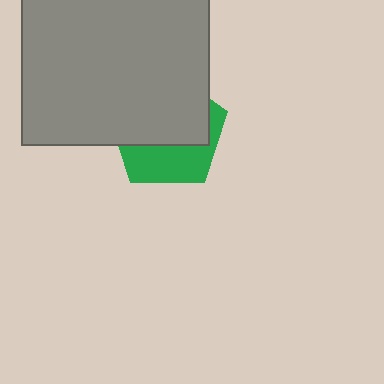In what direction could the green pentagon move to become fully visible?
The green pentagon could move down. That would shift it out from behind the gray square entirely.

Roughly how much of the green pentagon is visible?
A small part of it is visible (roughly 40%).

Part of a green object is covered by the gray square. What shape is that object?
It is a pentagon.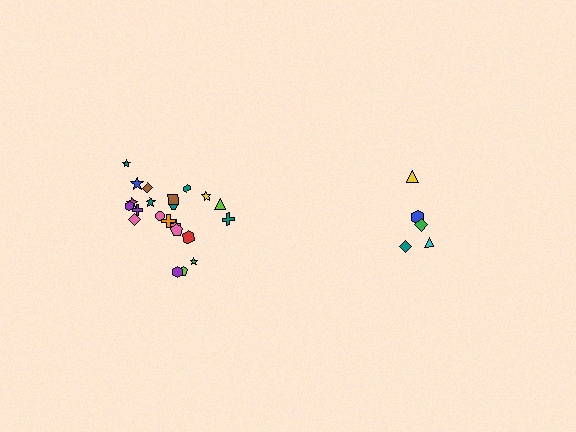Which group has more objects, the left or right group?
The left group.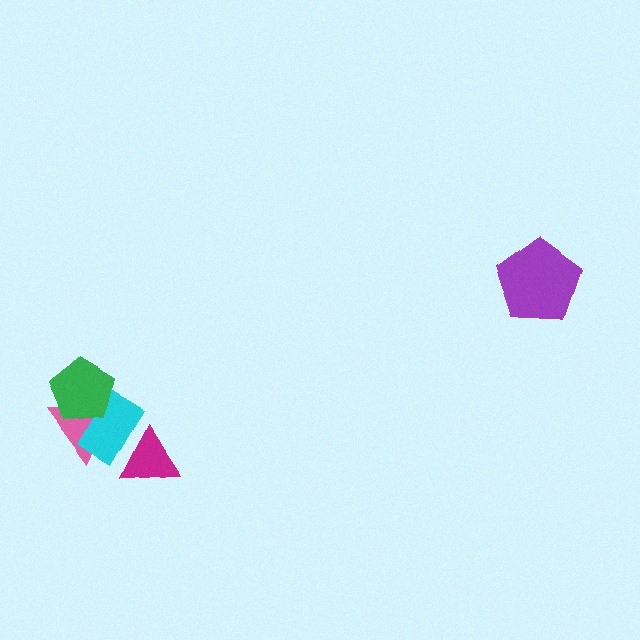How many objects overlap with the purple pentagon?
0 objects overlap with the purple pentagon.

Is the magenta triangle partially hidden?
No, no other shape covers it.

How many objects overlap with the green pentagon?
2 objects overlap with the green pentagon.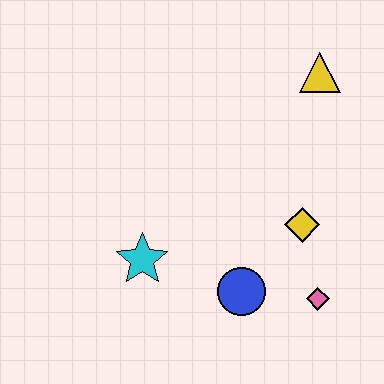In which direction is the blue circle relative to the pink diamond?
The blue circle is to the left of the pink diamond.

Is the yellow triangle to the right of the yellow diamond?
Yes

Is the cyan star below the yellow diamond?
Yes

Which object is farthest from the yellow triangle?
The cyan star is farthest from the yellow triangle.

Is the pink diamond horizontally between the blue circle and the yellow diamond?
No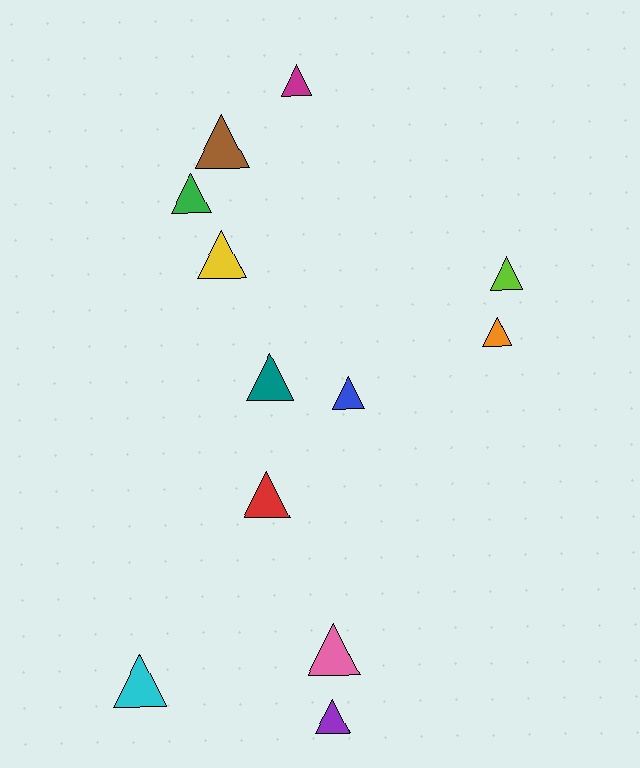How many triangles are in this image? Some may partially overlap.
There are 12 triangles.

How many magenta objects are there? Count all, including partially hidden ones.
There is 1 magenta object.